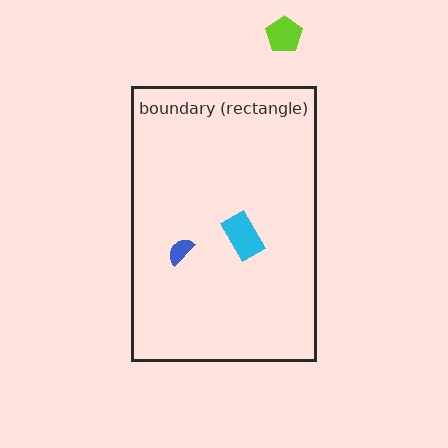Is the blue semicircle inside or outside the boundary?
Inside.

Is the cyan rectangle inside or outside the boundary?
Inside.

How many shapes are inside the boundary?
2 inside, 1 outside.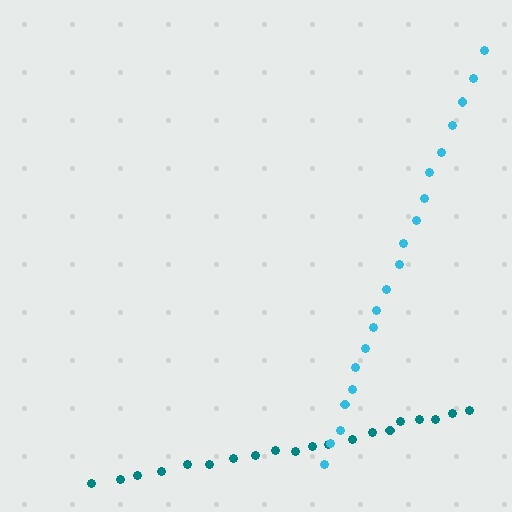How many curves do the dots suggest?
There are 2 distinct paths.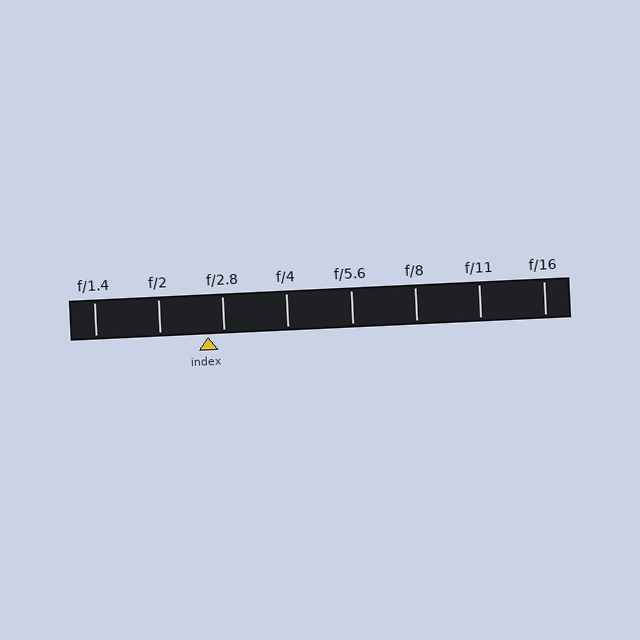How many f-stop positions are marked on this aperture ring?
There are 8 f-stop positions marked.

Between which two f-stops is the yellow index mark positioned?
The index mark is between f/2 and f/2.8.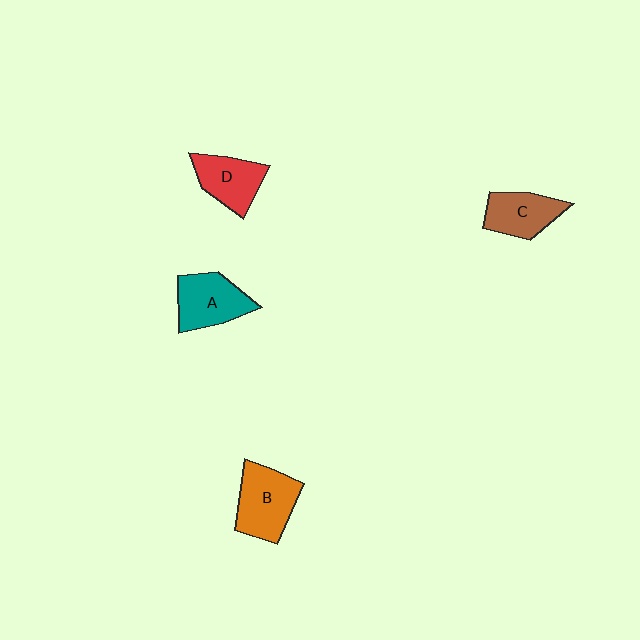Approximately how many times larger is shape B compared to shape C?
Approximately 1.3 times.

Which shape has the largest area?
Shape B (orange).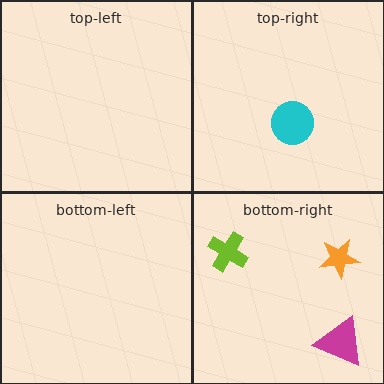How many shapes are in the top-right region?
1.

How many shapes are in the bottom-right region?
3.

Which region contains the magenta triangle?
The bottom-right region.